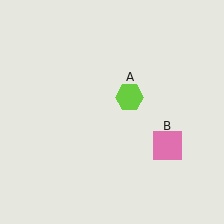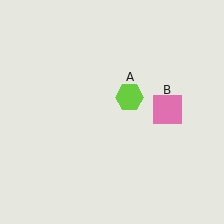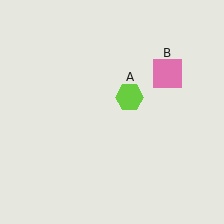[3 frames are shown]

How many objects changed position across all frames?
1 object changed position: pink square (object B).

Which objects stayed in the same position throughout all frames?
Lime hexagon (object A) remained stationary.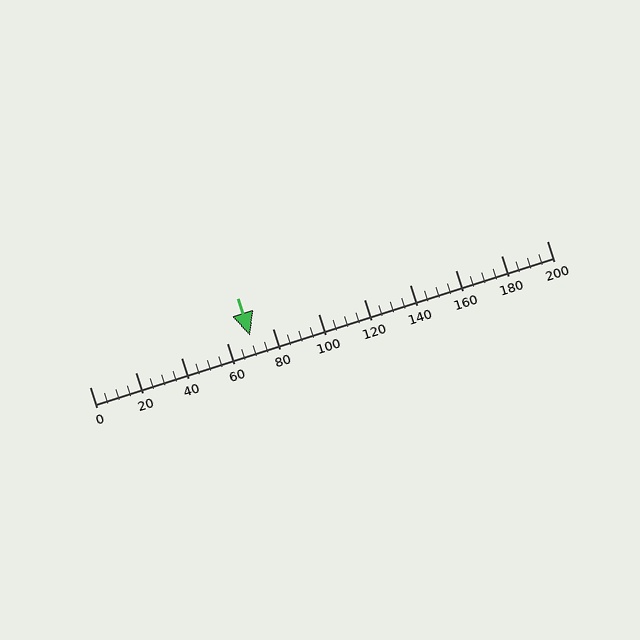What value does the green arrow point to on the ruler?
The green arrow points to approximately 70.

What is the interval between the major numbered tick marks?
The major tick marks are spaced 20 units apart.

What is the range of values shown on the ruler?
The ruler shows values from 0 to 200.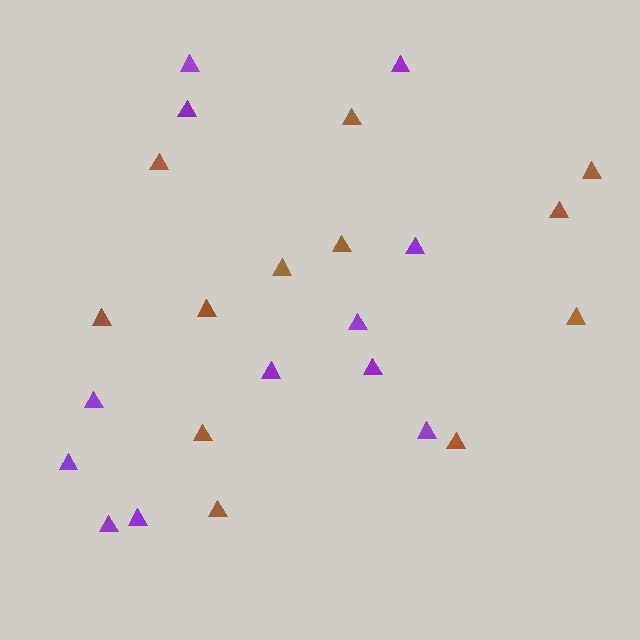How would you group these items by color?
There are 2 groups: one group of purple triangles (12) and one group of brown triangles (12).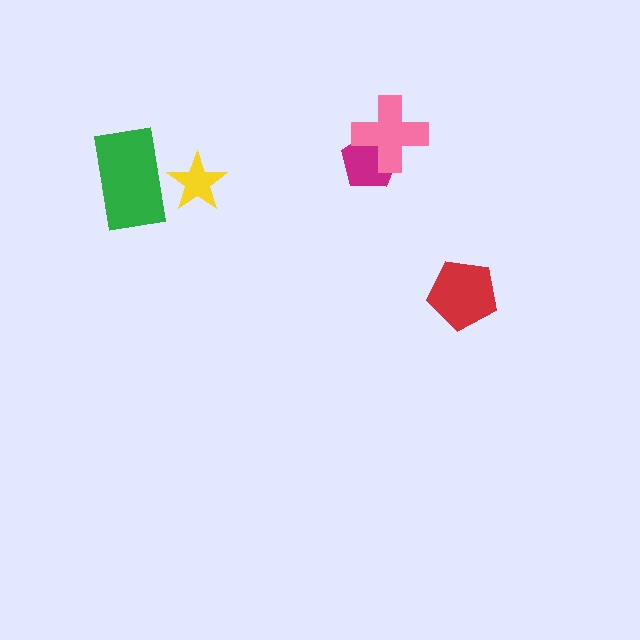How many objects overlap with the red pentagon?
0 objects overlap with the red pentagon.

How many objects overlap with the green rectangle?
1 object overlaps with the green rectangle.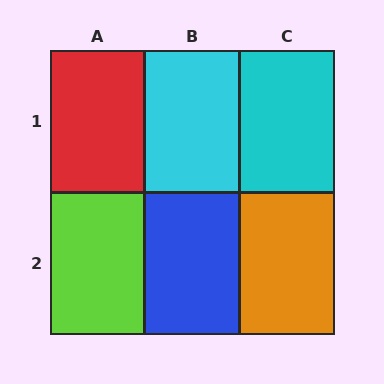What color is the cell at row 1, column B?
Cyan.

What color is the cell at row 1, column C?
Cyan.